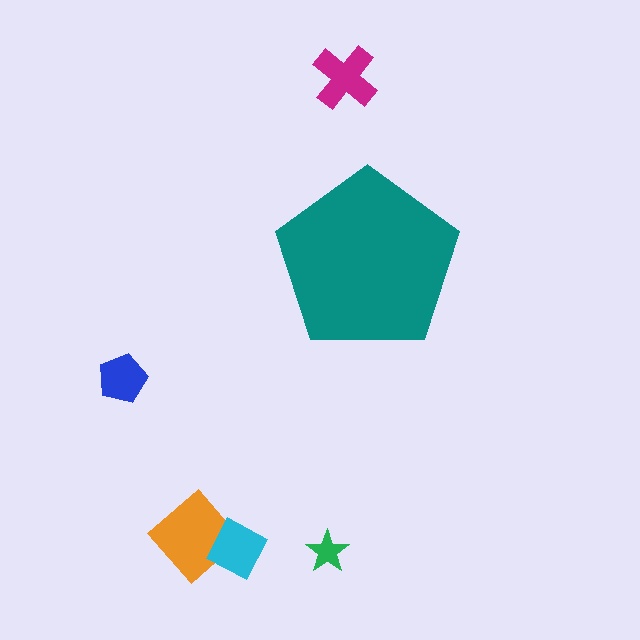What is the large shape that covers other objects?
A teal pentagon.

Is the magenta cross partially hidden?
No, the magenta cross is fully visible.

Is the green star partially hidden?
No, the green star is fully visible.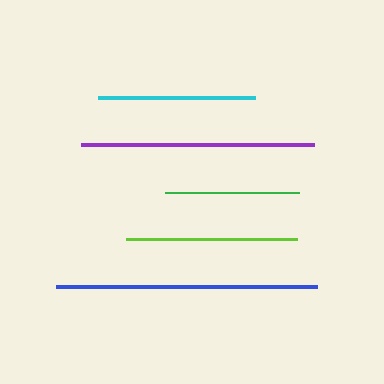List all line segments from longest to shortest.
From longest to shortest: blue, purple, lime, cyan, green.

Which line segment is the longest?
The blue line is the longest at approximately 262 pixels.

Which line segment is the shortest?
The green line is the shortest at approximately 134 pixels.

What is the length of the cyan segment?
The cyan segment is approximately 156 pixels long.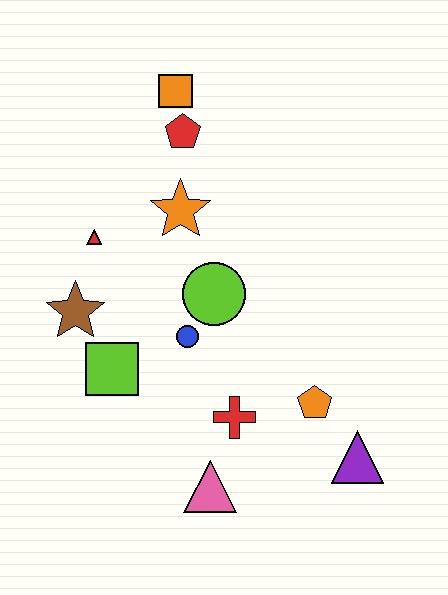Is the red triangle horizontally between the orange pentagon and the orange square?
No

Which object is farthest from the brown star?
The purple triangle is farthest from the brown star.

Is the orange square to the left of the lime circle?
Yes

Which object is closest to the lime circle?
The blue circle is closest to the lime circle.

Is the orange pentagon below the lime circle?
Yes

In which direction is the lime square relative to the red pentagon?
The lime square is below the red pentagon.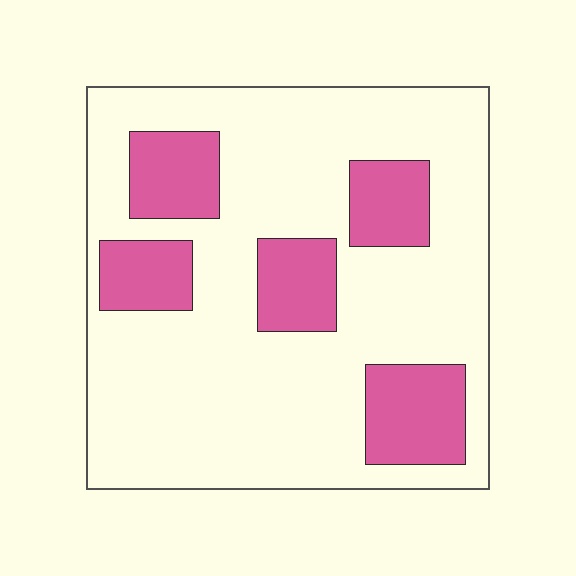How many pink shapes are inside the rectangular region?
5.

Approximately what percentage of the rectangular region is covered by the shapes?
Approximately 25%.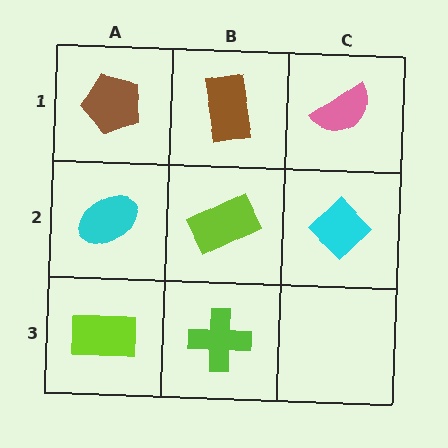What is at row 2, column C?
A cyan diamond.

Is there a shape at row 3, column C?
No, that cell is empty.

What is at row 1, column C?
A pink semicircle.